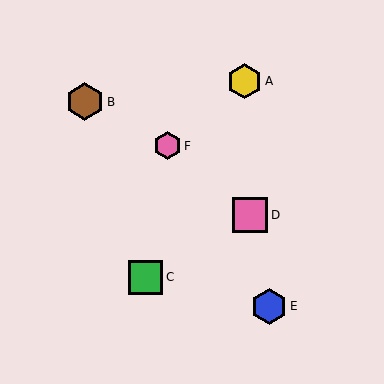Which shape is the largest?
The brown hexagon (labeled B) is the largest.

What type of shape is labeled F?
Shape F is a pink hexagon.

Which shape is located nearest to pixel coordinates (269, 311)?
The blue hexagon (labeled E) at (269, 306) is nearest to that location.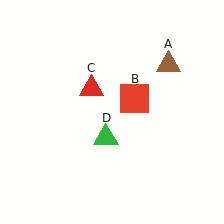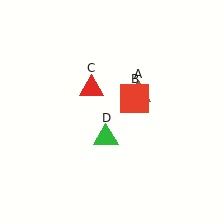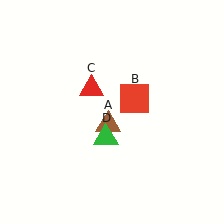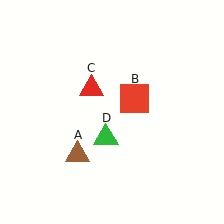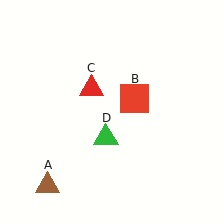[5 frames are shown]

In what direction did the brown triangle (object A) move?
The brown triangle (object A) moved down and to the left.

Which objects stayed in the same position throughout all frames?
Red square (object B) and red triangle (object C) and green triangle (object D) remained stationary.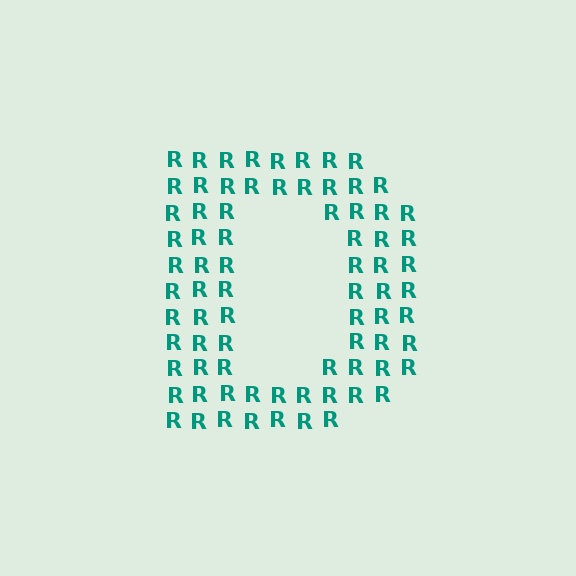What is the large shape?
The large shape is the letter D.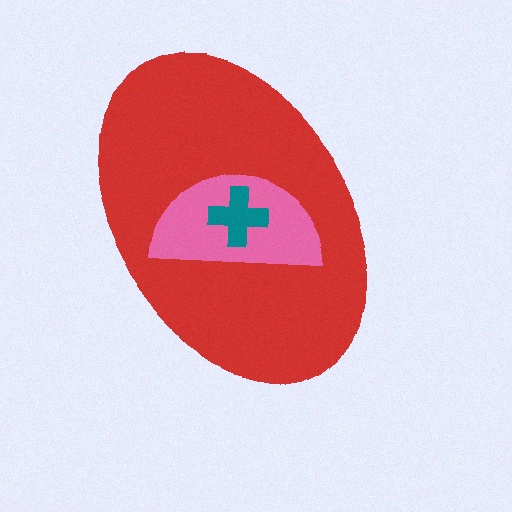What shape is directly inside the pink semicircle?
The teal cross.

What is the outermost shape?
The red ellipse.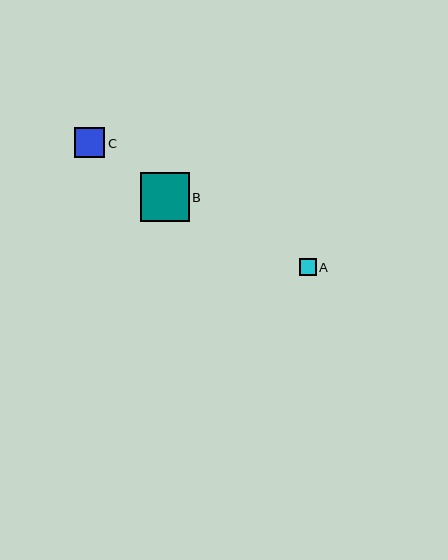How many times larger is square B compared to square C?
Square B is approximately 1.6 times the size of square C.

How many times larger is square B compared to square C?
Square B is approximately 1.6 times the size of square C.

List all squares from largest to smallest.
From largest to smallest: B, C, A.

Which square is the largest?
Square B is the largest with a size of approximately 49 pixels.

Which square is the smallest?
Square A is the smallest with a size of approximately 17 pixels.